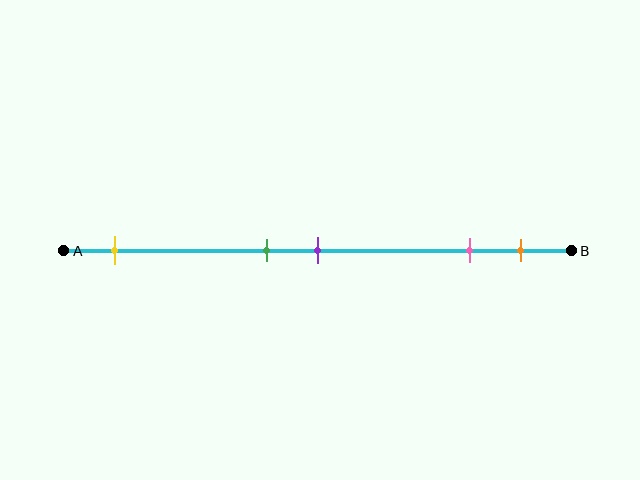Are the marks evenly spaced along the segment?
No, the marks are not evenly spaced.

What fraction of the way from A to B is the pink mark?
The pink mark is approximately 80% (0.8) of the way from A to B.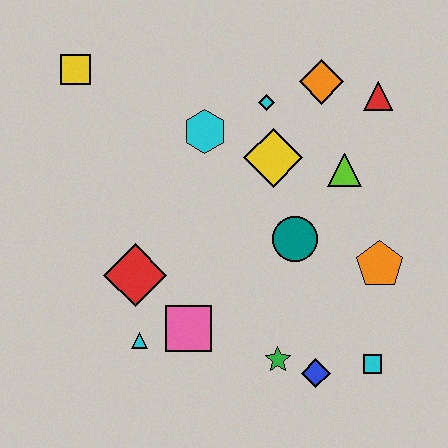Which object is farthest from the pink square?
The red triangle is farthest from the pink square.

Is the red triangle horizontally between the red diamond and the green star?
No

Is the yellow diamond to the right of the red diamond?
Yes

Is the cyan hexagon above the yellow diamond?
Yes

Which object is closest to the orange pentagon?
The teal circle is closest to the orange pentagon.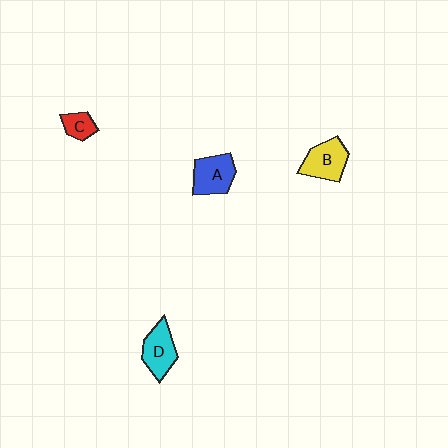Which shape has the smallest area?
Shape C (red).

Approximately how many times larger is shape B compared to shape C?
Approximately 2.0 times.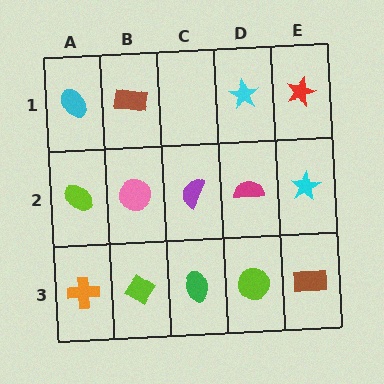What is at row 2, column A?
A lime ellipse.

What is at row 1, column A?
A cyan ellipse.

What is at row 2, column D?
A magenta semicircle.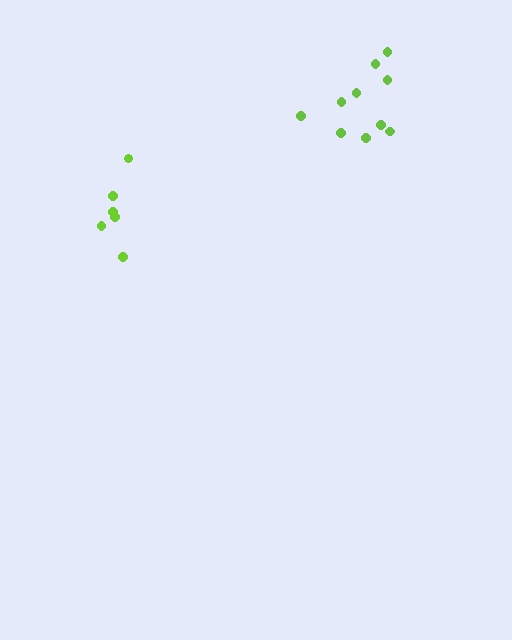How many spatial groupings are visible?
There are 2 spatial groupings.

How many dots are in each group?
Group 1: 10 dots, Group 2: 6 dots (16 total).